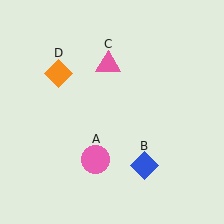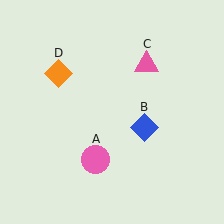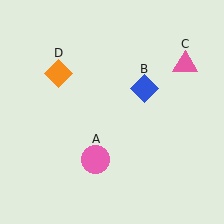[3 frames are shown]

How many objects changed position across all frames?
2 objects changed position: blue diamond (object B), pink triangle (object C).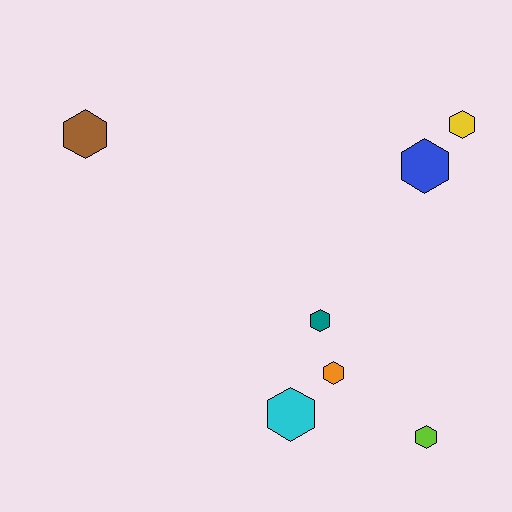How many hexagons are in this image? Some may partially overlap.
There are 7 hexagons.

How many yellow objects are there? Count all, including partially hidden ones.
There is 1 yellow object.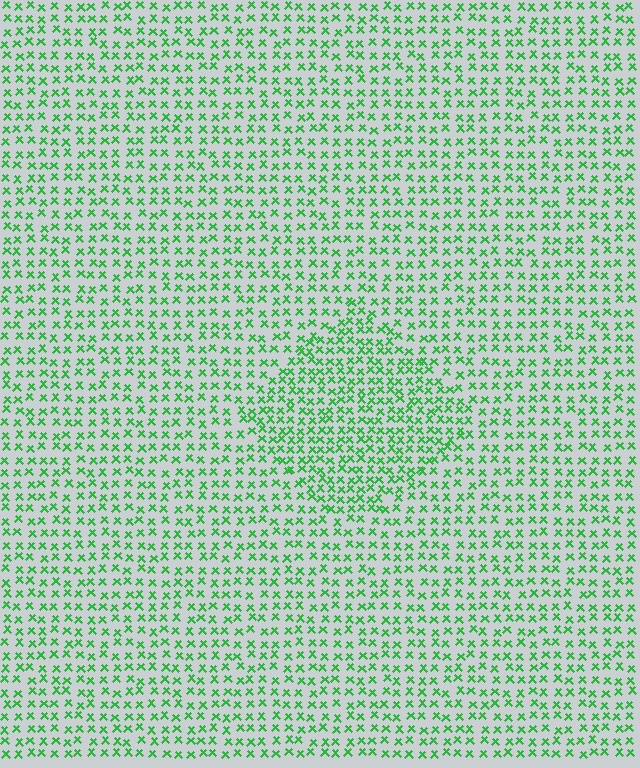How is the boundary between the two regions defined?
The boundary is defined by a change in element density (approximately 1.5x ratio). All elements are the same color, size, and shape.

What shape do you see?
I see a diamond.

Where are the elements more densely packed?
The elements are more densely packed inside the diamond boundary.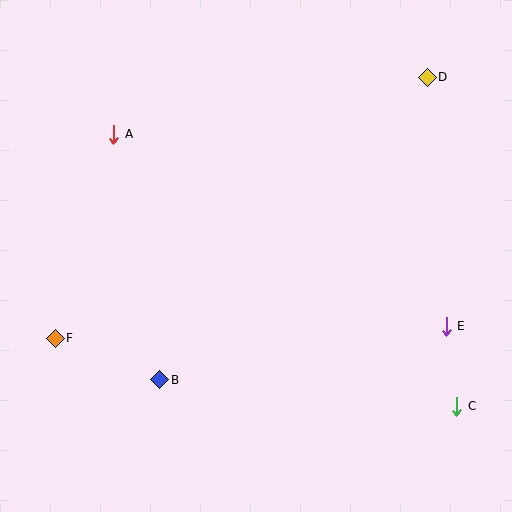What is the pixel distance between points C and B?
The distance between C and B is 298 pixels.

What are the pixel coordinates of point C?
Point C is at (457, 406).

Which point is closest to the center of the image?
Point B at (160, 380) is closest to the center.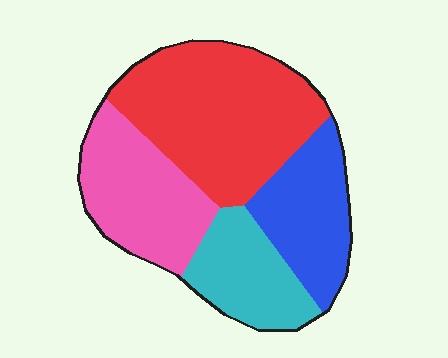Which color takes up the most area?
Red, at roughly 40%.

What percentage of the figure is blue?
Blue takes up about one fifth (1/5) of the figure.